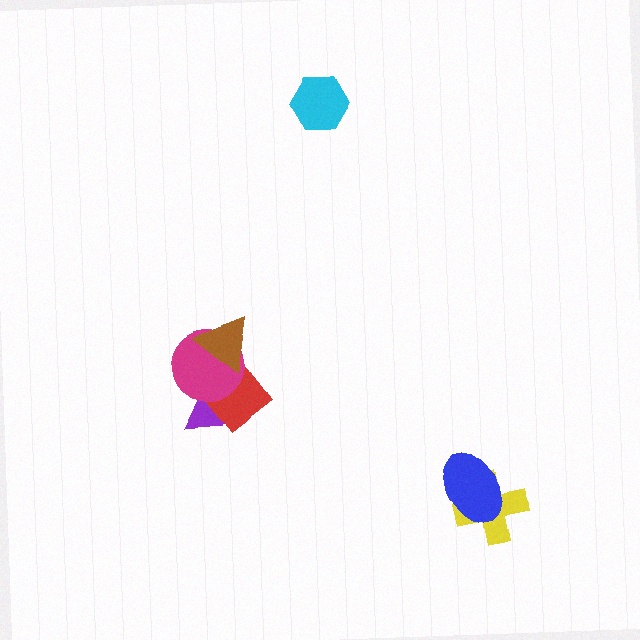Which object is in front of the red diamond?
The magenta circle is in front of the red diamond.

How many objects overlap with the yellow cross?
1 object overlaps with the yellow cross.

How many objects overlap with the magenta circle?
3 objects overlap with the magenta circle.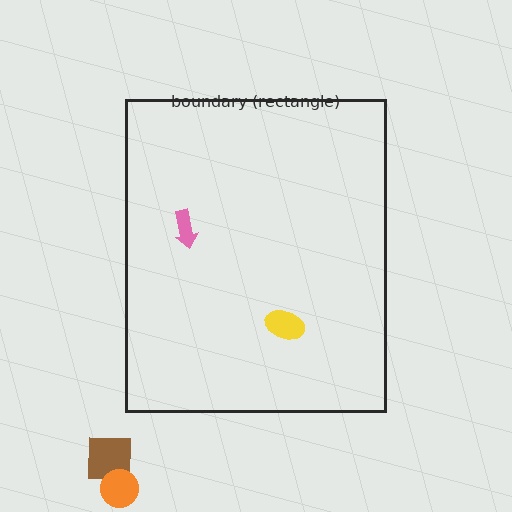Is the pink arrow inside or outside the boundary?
Inside.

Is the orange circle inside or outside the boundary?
Outside.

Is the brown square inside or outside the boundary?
Outside.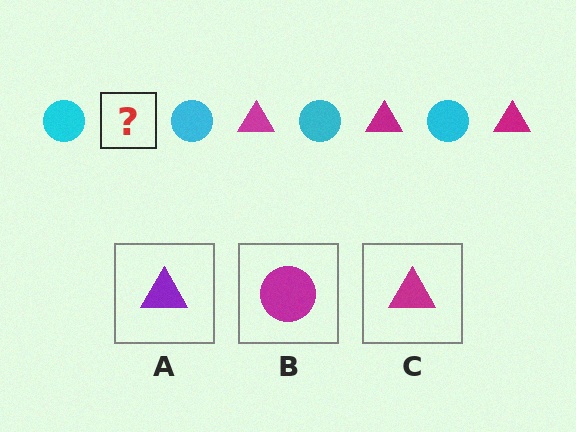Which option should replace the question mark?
Option C.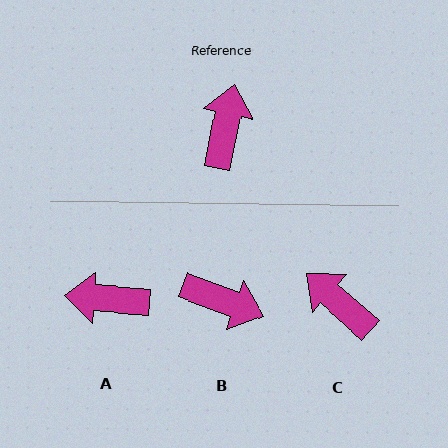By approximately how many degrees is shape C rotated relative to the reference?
Approximately 60 degrees counter-clockwise.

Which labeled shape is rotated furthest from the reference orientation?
B, about 99 degrees away.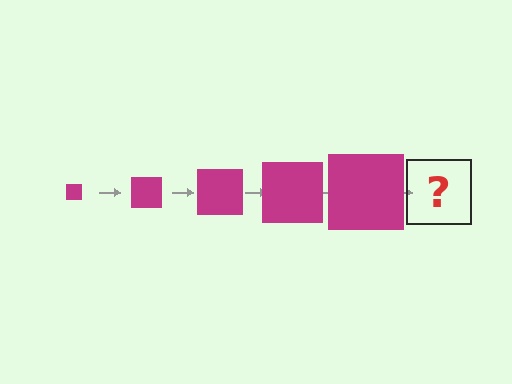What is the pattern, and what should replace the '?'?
The pattern is that the square gets progressively larger each step. The '?' should be a magenta square, larger than the previous one.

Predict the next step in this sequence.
The next step is a magenta square, larger than the previous one.